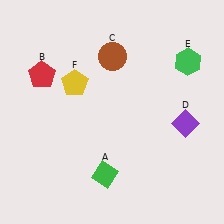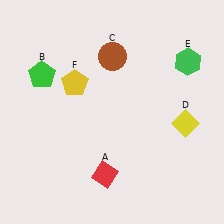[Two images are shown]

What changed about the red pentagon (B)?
In Image 1, B is red. In Image 2, it changed to green.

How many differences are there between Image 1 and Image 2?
There are 3 differences between the two images.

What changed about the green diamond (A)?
In Image 1, A is green. In Image 2, it changed to red.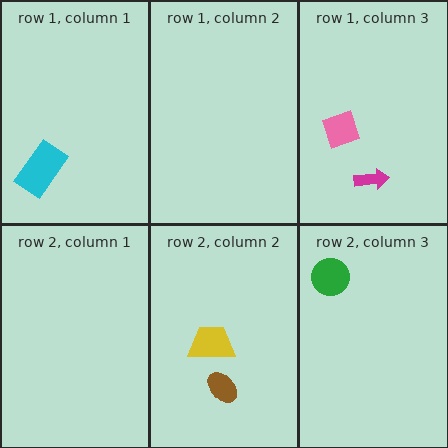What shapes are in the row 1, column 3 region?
The magenta arrow, the pink diamond.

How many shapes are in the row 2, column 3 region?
1.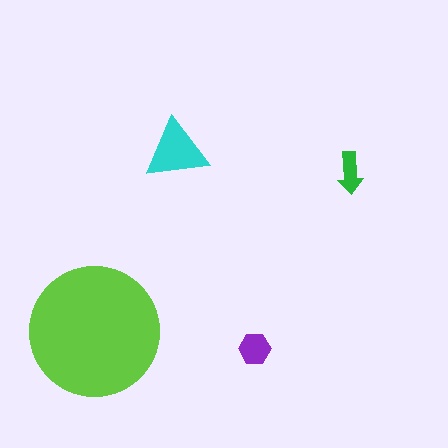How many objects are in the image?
There are 4 objects in the image.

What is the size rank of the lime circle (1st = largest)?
1st.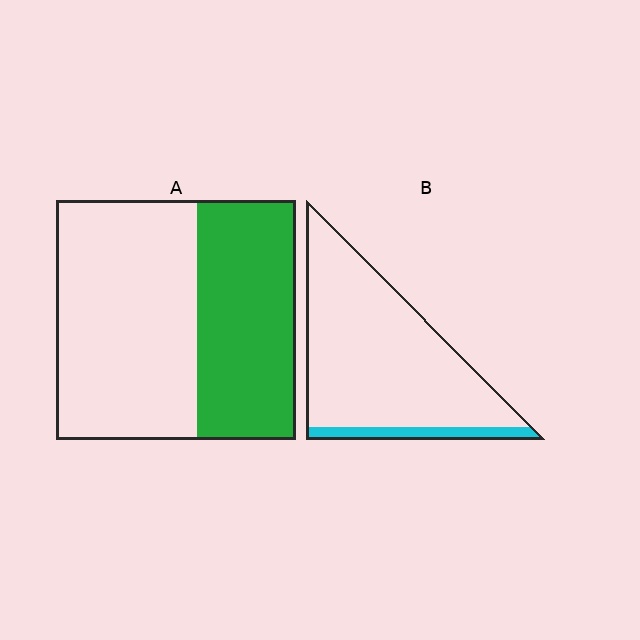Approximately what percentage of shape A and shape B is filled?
A is approximately 40% and B is approximately 10%.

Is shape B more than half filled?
No.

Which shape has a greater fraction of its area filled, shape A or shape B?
Shape A.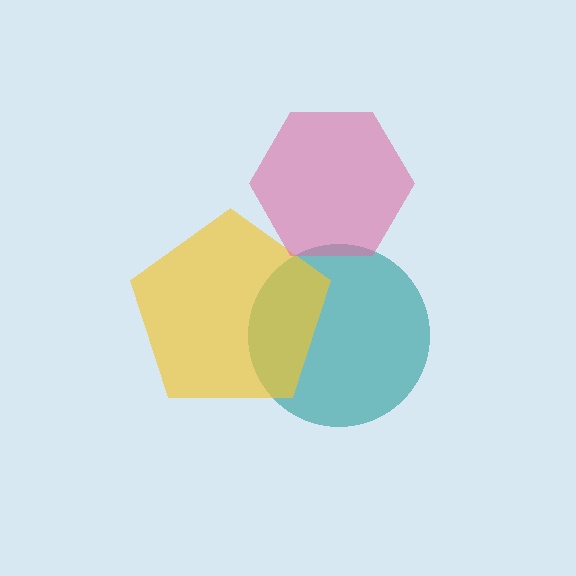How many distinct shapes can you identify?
There are 3 distinct shapes: a teal circle, a yellow pentagon, a pink hexagon.